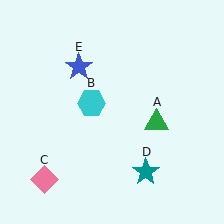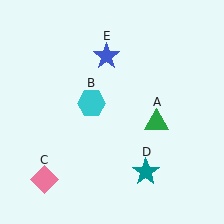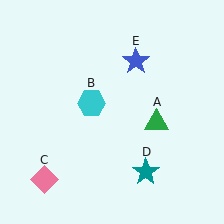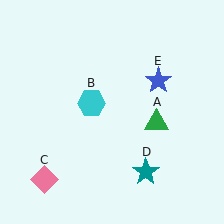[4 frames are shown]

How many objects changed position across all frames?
1 object changed position: blue star (object E).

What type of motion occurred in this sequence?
The blue star (object E) rotated clockwise around the center of the scene.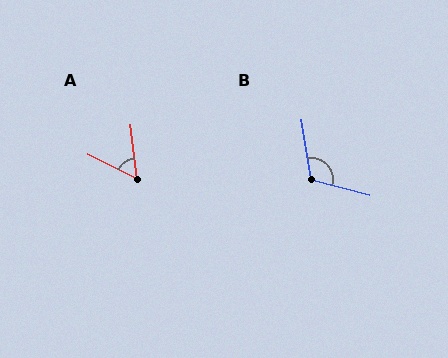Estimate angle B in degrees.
Approximately 113 degrees.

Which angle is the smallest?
A, at approximately 57 degrees.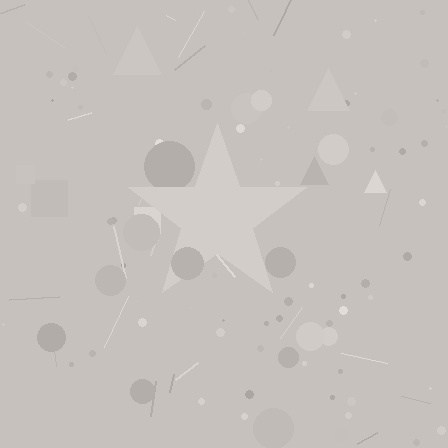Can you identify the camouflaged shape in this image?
The camouflaged shape is a star.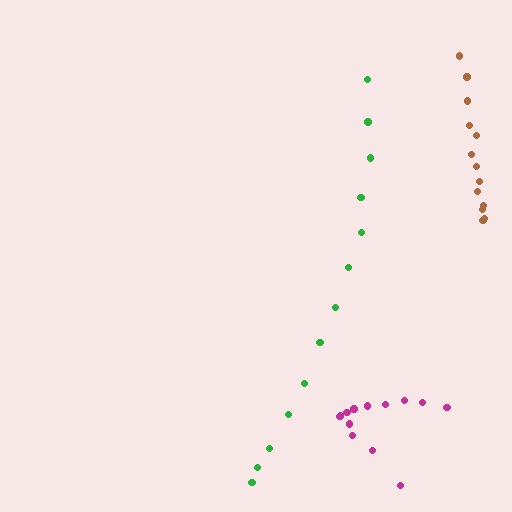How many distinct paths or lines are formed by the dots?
There are 3 distinct paths.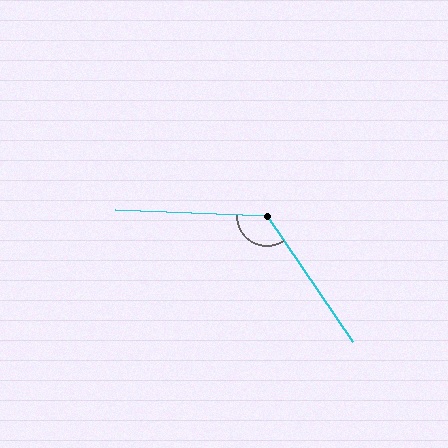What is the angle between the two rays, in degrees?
Approximately 126 degrees.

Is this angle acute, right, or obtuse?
It is obtuse.